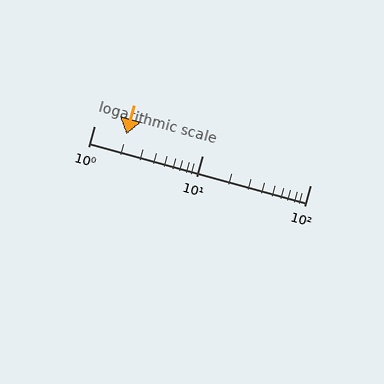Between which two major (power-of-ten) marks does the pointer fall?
The pointer is between 1 and 10.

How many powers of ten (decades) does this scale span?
The scale spans 2 decades, from 1 to 100.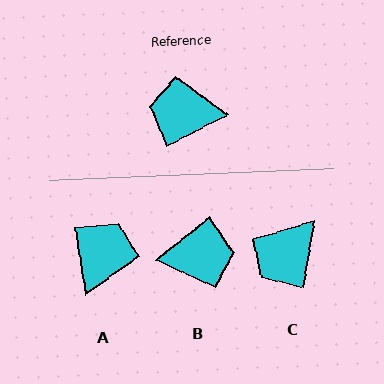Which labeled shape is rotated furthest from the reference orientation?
B, about 168 degrees away.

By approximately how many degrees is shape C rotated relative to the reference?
Approximately 53 degrees counter-clockwise.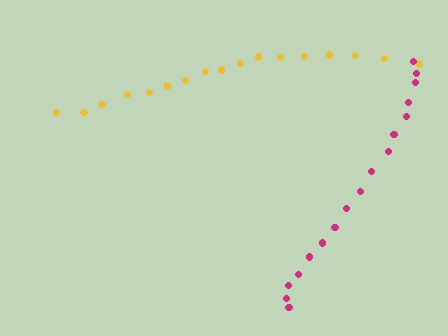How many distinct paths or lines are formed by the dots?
There are 2 distinct paths.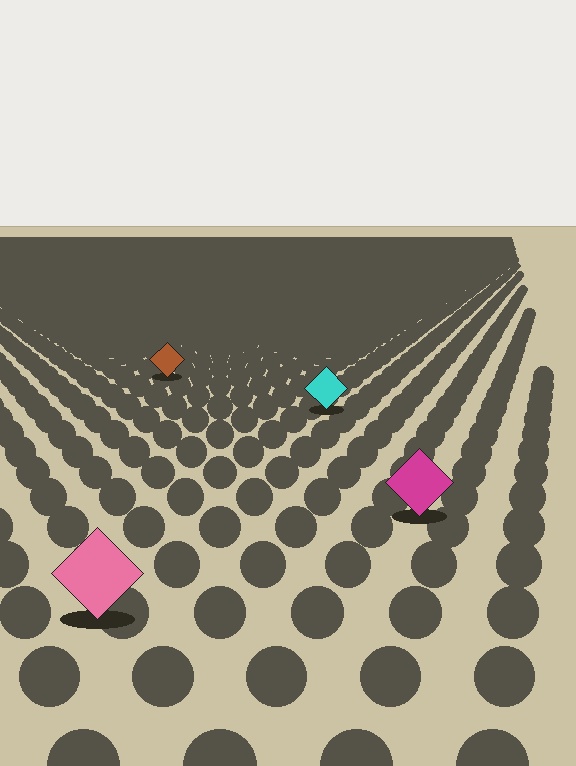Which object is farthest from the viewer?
The brown diamond is farthest from the viewer. It appears smaller and the ground texture around it is denser.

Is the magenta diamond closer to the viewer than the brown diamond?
Yes. The magenta diamond is closer — you can tell from the texture gradient: the ground texture is coarser near it.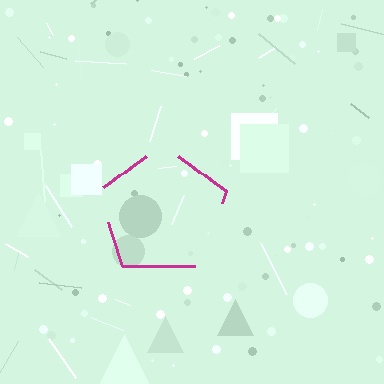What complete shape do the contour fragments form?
The contour fragments form a pentagon.